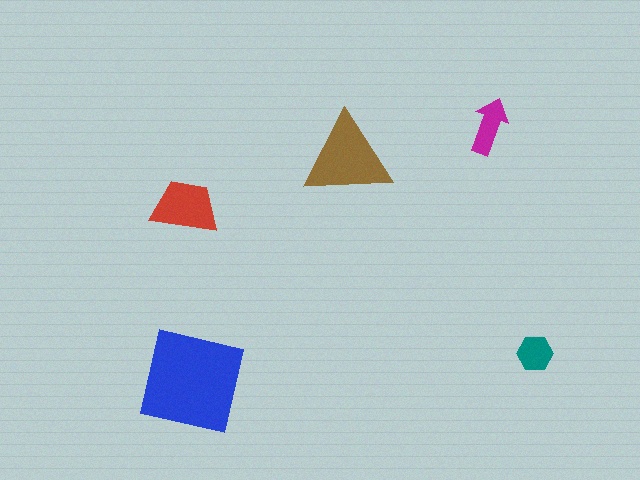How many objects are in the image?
There are 5 objects in the image.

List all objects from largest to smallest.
The blue square, the brown triangle, the red trapezoid, the magenta arrow, the teal hexagon.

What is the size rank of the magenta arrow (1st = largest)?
4th.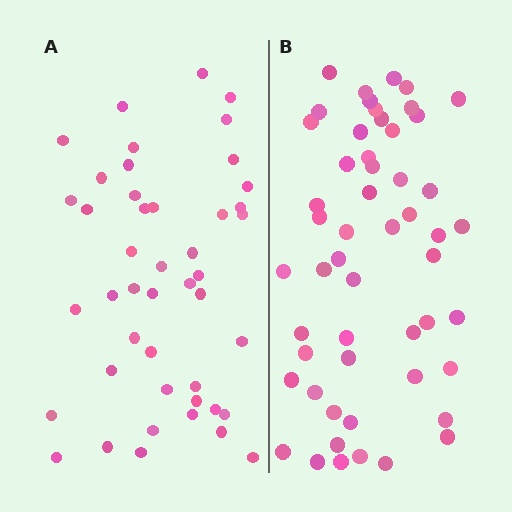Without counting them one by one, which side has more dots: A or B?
Region B (the right region) has more dots.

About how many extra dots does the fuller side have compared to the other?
Region B has roughly 8 or so more dots than region A.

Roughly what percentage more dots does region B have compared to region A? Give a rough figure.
About 20% more.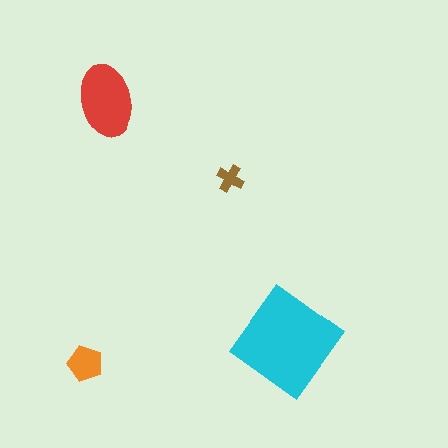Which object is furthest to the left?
The orange pentagon is leftmost.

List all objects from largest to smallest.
The cyan diamond, the red ellipse, the orange pentagon, the brown cross.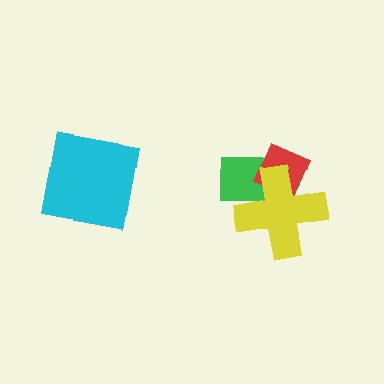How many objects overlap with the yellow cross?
2 objects overlap with the yellow cross.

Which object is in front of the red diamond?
The yellow cross is in front of the red diamond.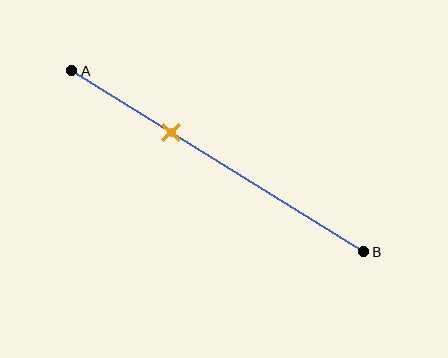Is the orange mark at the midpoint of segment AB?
No, the mark is at about 35% from A, not at the 50% midpoint.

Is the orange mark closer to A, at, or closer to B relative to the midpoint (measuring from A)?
The orange mark is closer to point A than the midpoint of segment AB.